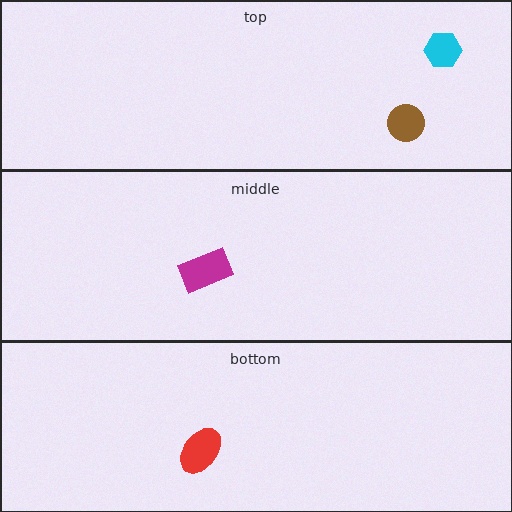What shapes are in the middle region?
The magenta rectangle.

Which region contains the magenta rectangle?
The middle region.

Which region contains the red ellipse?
The bottom region.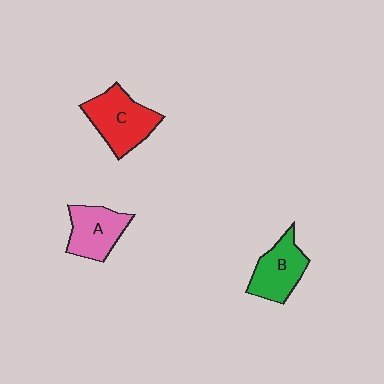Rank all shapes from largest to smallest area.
From largest to smallest: C (red), B (green), A (pink).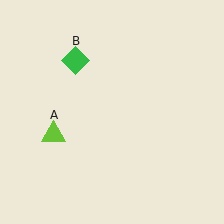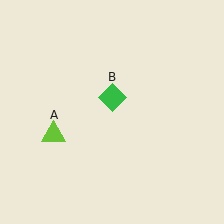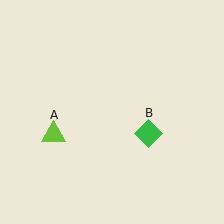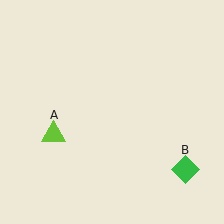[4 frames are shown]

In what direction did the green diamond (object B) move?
The green diamond (object B) moved down and to the right.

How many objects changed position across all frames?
1 object changed position: green diamond (object B).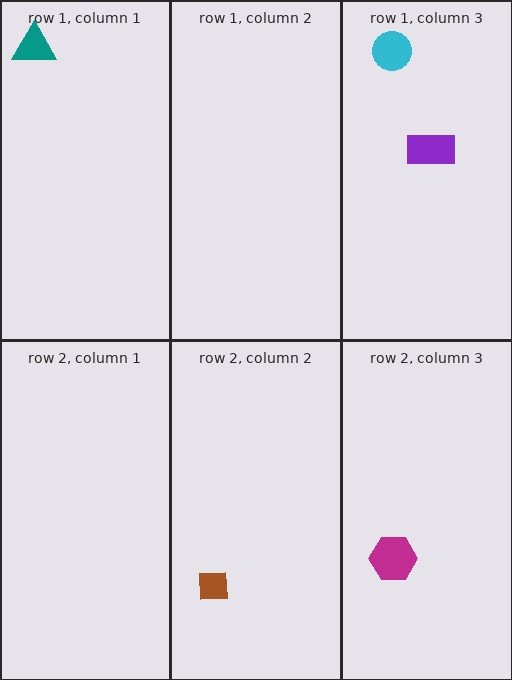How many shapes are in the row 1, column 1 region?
1.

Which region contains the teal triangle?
The row 1, column 1 region.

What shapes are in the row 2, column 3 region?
The magenta hexagon.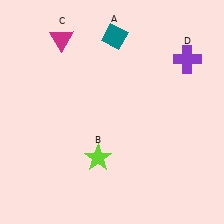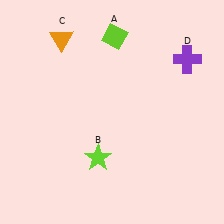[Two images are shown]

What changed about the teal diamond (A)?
In Image 1, A is teal. In Image 2, it changed to lime.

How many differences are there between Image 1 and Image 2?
There are 2 differences between the two images.